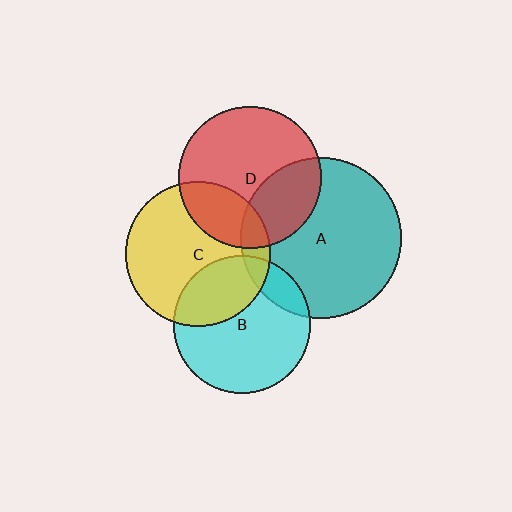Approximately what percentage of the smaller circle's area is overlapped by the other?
Approximately 30%.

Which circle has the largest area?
Circle A (teal).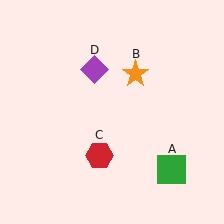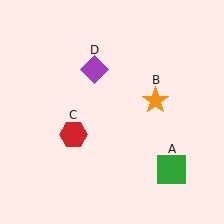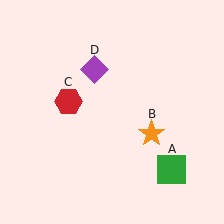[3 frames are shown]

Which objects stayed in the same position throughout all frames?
Green square (object A) and purple diamond (object D) remained stationary.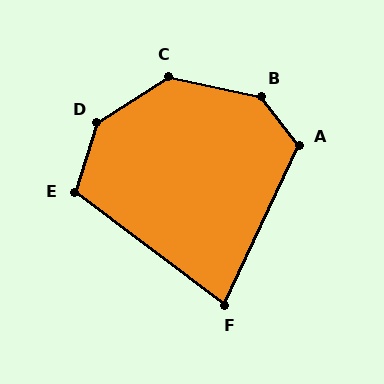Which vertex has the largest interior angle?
B, at approximately 141 degrees.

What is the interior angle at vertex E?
Approximately 109 degrees (obtuse).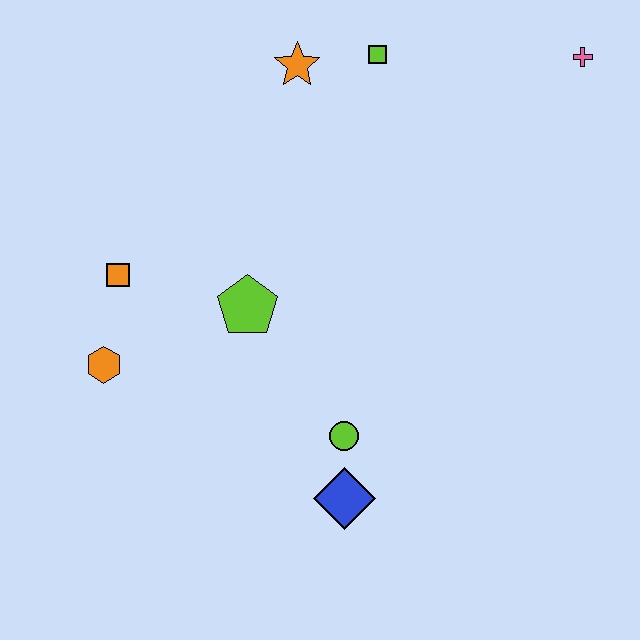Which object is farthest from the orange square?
The pink cross is farthest from the orange square.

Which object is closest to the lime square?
The orange star is closest to the lime square.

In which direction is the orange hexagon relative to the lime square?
The orange hexagon is below the lime square.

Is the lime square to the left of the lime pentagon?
No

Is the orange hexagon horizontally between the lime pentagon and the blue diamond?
No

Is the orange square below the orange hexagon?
No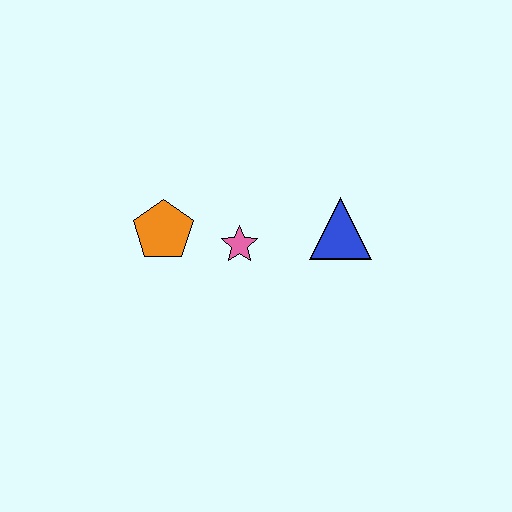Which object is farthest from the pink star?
The blue triangle is farthest from the pink star.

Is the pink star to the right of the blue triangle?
No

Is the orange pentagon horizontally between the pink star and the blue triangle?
No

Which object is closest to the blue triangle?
The pink star is closest to the blue triangle.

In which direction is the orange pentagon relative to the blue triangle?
The orange pentagon is to the left of the blue triangle.